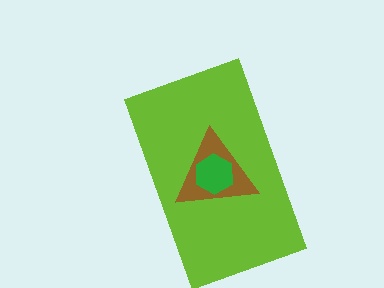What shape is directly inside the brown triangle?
The green hexagon.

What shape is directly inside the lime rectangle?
The brown triangle.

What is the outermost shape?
The lime rectangle.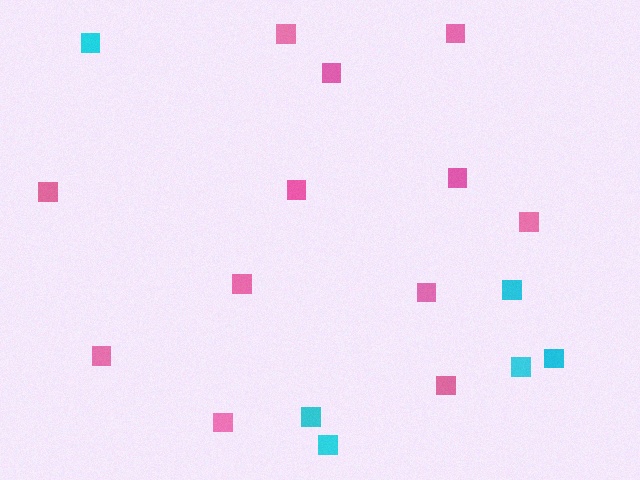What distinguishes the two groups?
There are 2 groups: one group of pink squares (12) and one group of cyan squares (6).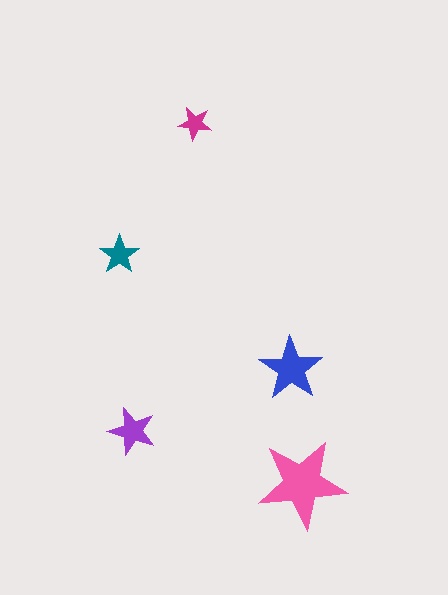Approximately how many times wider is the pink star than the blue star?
About 1.5 times wider.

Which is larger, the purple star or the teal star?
The purple one.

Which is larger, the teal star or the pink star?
The pink one.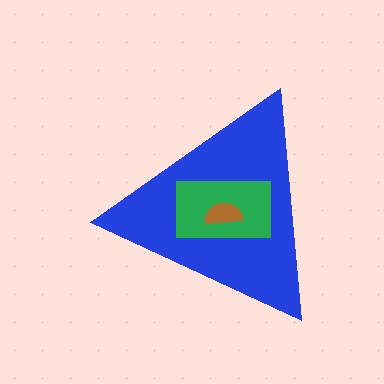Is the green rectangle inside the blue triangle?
Yes.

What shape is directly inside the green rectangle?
The brown semicircle.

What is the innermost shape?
The brown semicircle.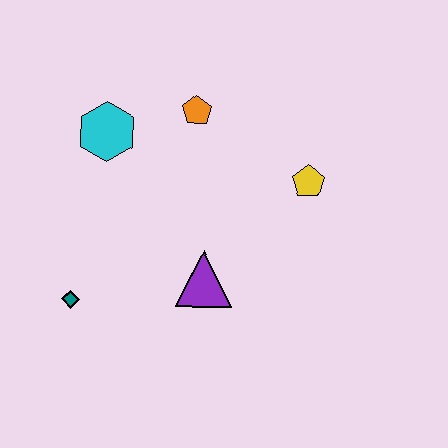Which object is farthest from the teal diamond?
The yellow pentagon is farthest from the teal diamond.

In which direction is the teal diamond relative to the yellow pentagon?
The teal diamond is to the left of the yellow pentagon.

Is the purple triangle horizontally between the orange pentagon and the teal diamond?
No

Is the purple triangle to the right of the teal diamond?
Yes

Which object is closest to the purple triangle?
The teal diamond is closest to the purple triangle.